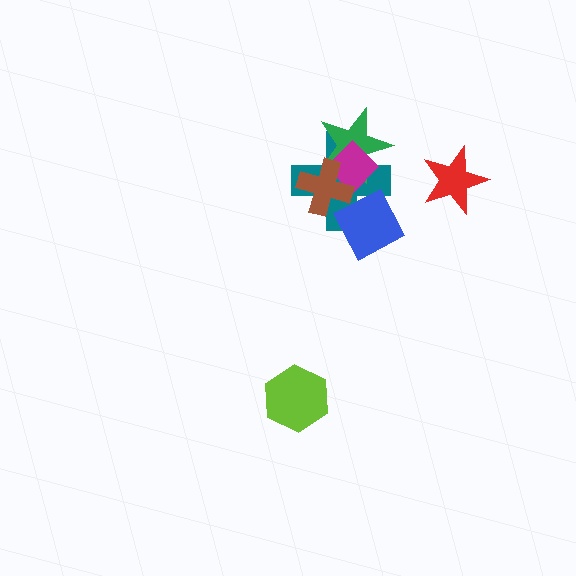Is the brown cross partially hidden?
Yes, it is partially covered by another shape.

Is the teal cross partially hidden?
Yes, it is partially covered by another shape.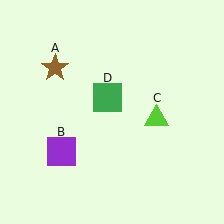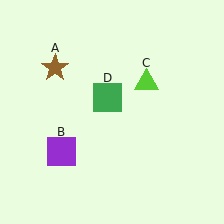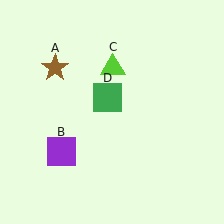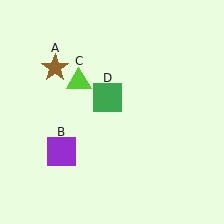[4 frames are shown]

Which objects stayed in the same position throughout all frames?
Brown star (object A) and purple square (object B) and green square (object D) remained stationary.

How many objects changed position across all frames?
1 object changed position: lime triangle (object C).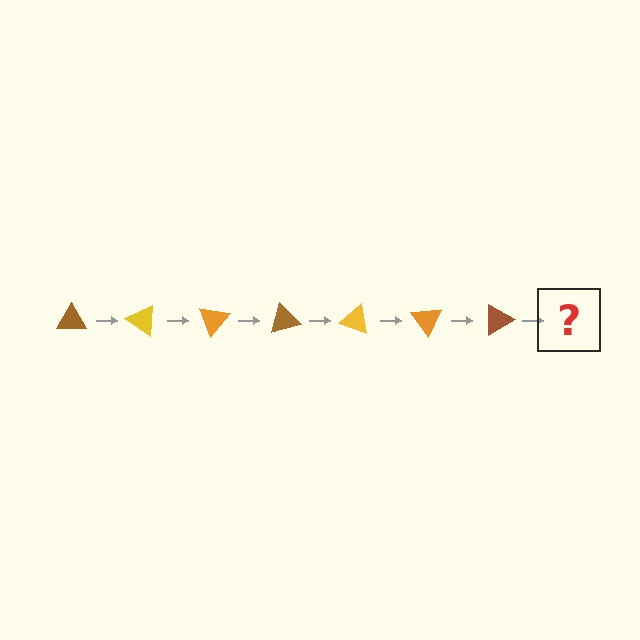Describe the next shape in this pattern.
It should be a yellow triangle, rotated 245 degrees from the start.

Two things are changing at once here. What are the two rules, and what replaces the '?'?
The two rules are that it rotates 35 degrees each step and the color cycles through brown, yellow, and orange. The '?' should be a yellow triangle, rotated 245 degrees from the start.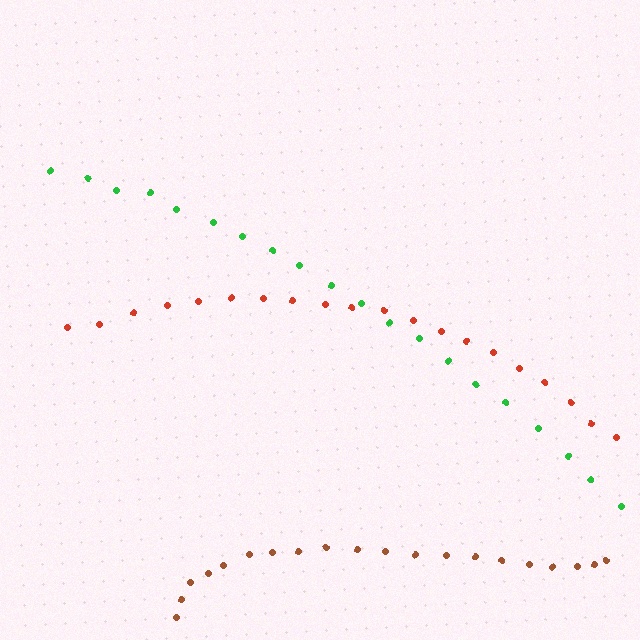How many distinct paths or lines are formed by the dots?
There are 3 distinct paths.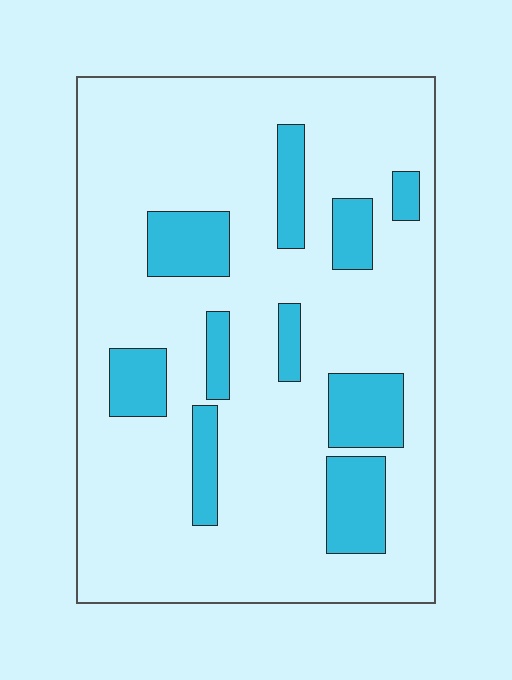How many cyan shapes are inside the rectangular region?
10.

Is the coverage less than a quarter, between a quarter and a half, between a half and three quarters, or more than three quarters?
Less than a quarter.